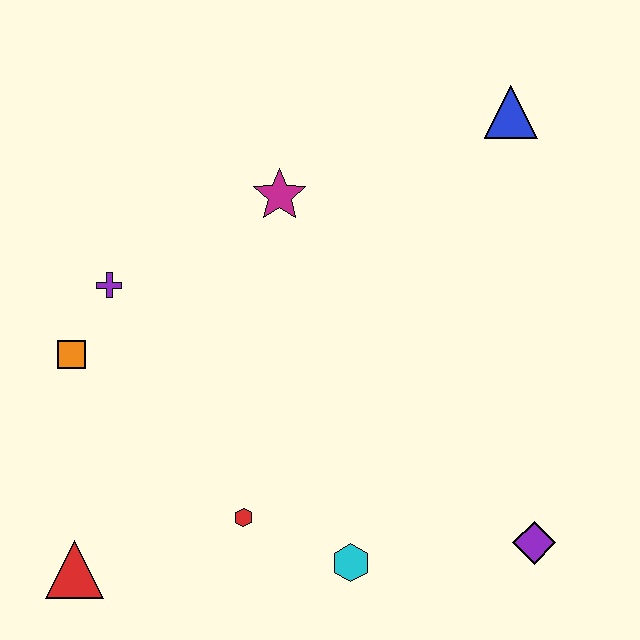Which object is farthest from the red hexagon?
The blue triangle is farthest from the red hexagon.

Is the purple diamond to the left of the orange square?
No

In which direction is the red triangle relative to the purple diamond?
The red triangle is to the left of the purple diamond.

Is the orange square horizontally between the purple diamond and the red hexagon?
No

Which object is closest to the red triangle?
The red hexagon is closest to the red triangle.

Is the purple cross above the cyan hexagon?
Yes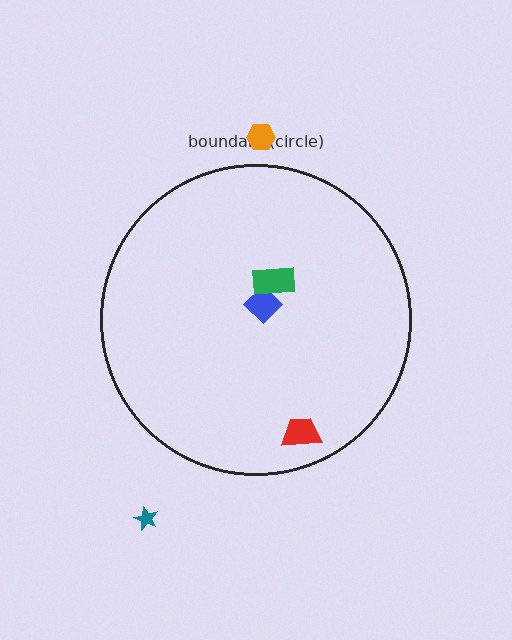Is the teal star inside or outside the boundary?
Outside.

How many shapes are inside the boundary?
3 inside, 2 outside.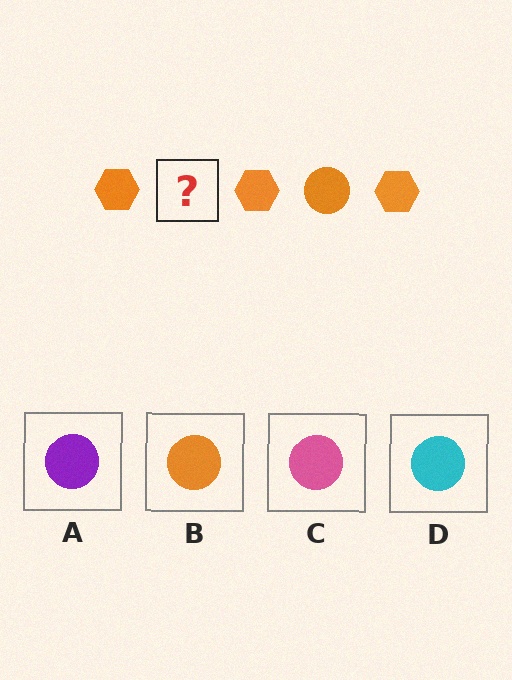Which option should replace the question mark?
Option B.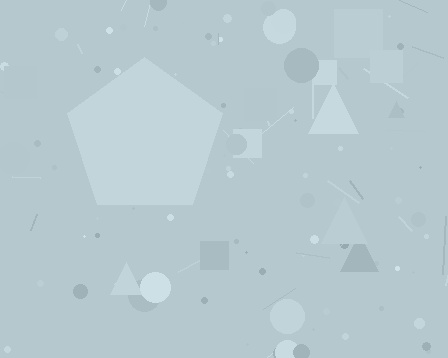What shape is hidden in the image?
A pentagon is hidden in the image.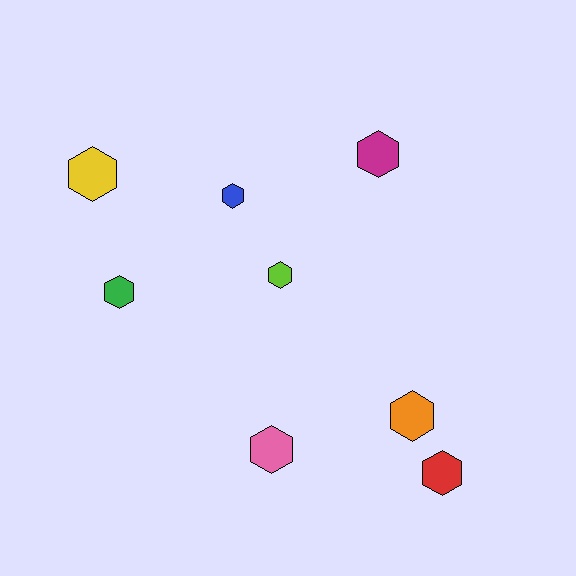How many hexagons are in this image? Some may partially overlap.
There are 8 hexagons.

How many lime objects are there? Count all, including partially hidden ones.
There is 1 lime object.